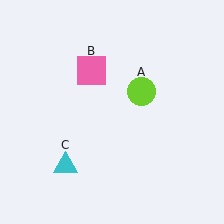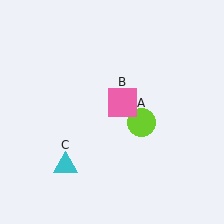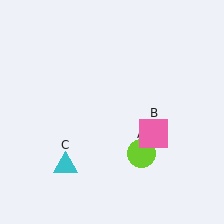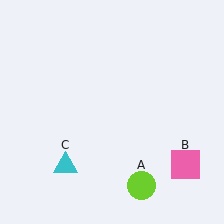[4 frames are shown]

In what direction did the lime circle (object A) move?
The lime circle (object A) moved down.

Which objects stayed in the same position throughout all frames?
Cyan triangle (object C) remained stationary.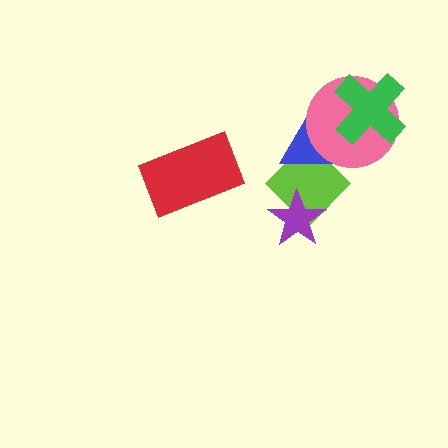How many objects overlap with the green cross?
2 objects overlap with the green cross.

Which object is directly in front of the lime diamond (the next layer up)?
The blue triangle is directly in front of the lime diamond.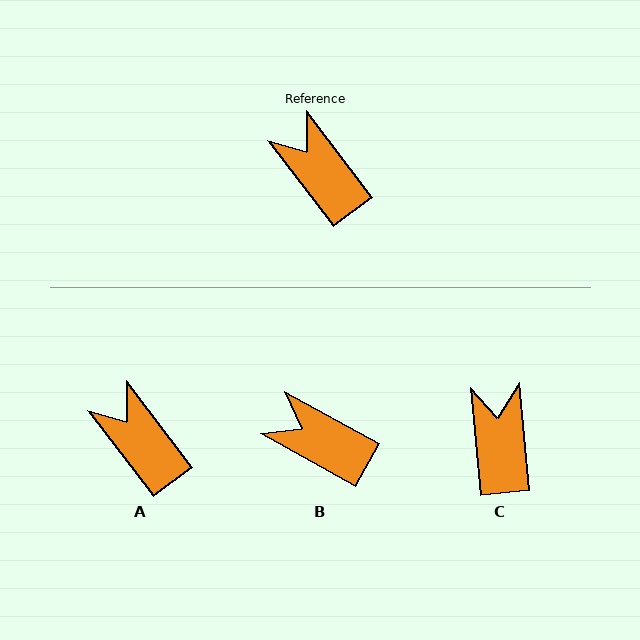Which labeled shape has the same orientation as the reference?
A.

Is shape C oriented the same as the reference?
No, it is off by about 32 degrees.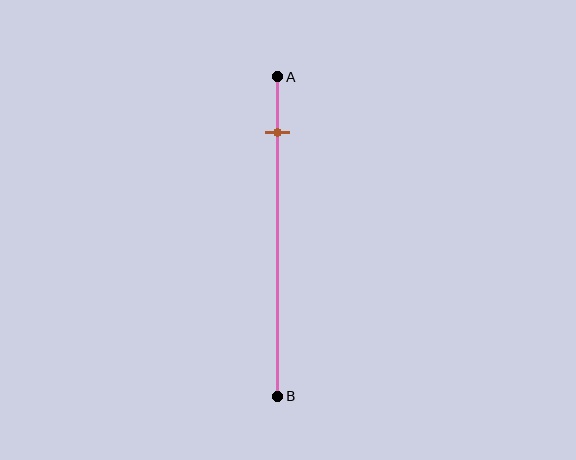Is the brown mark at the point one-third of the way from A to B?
No, the mark is at about 20% from A, not at the 33% one-third point.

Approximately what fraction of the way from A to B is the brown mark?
The brown mark is approximately 20% of the way from A to B.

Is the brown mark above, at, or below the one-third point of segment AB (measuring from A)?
The brown mark is above the one-third point of segment AB.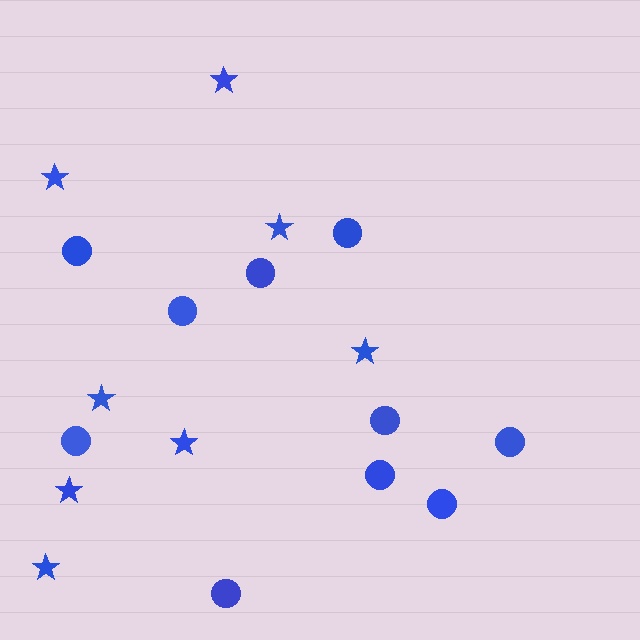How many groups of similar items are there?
There are 2 groups: one group of stars (8) and one group of circles (10).